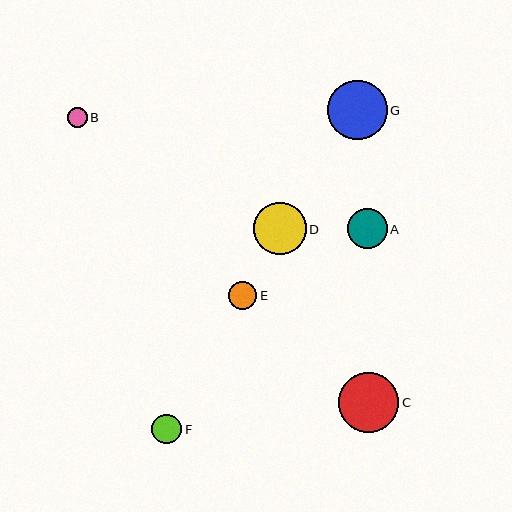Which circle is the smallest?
Circle B is the smallest with a size of approximately 20 pixels.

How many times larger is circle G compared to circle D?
Circle G is approximately 1.1 times the size of circle D.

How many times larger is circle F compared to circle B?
Circle F is approximately 1.5 times the size of circle B.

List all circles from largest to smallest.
From largest to smallest: C, G, D, A, F, E, B.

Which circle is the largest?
Circle C is the largest with a size of approximately 60 pixels.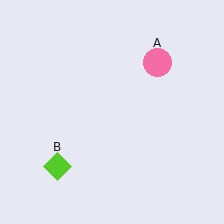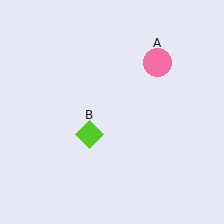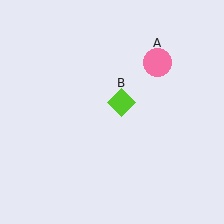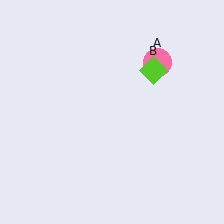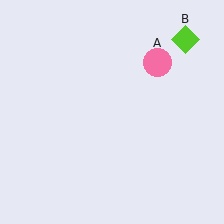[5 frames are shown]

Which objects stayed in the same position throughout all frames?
Pink circle (object A) remained stationary.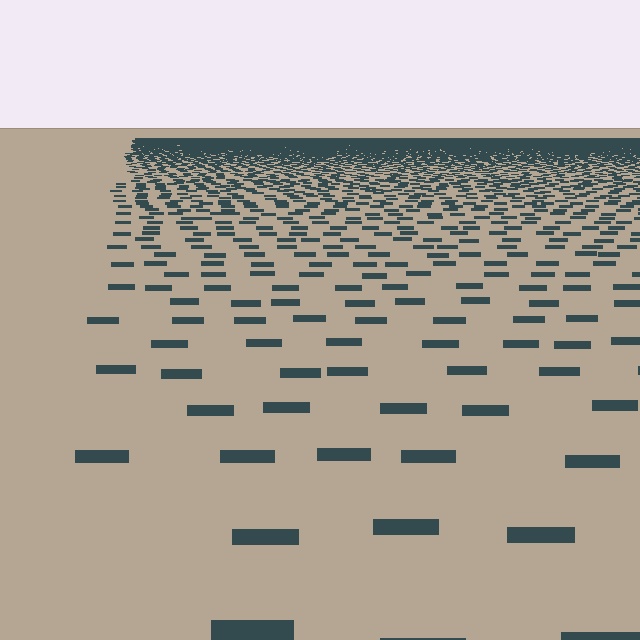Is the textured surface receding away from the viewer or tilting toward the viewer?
The surface is receding away from the viewer. Texture elements get smaller and denser toward the top.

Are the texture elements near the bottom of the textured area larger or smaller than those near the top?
Larger. Near the bottom, elements are closer to the viewer and appear at a bigger on-screen size.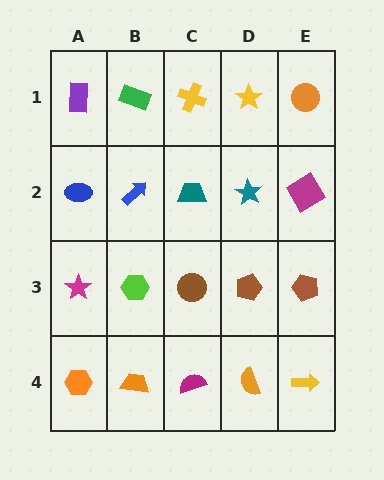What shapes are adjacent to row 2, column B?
A green rectangle (row 1, column B), a lime hexagon (row 3, column B), a blue ellipse (row 2, column A), a teal trapezoid (row 2, column C).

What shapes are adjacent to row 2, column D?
A yellow star (row 1, column D), a brown pentagon (row 3, column D), a teal trapezoid (row 2, column C), a magenta diamond (row 2, column E).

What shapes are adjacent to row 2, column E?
An orange circle (row 1, column E), a brown pentagon (row 3, column E), a teal star (row 2, column D).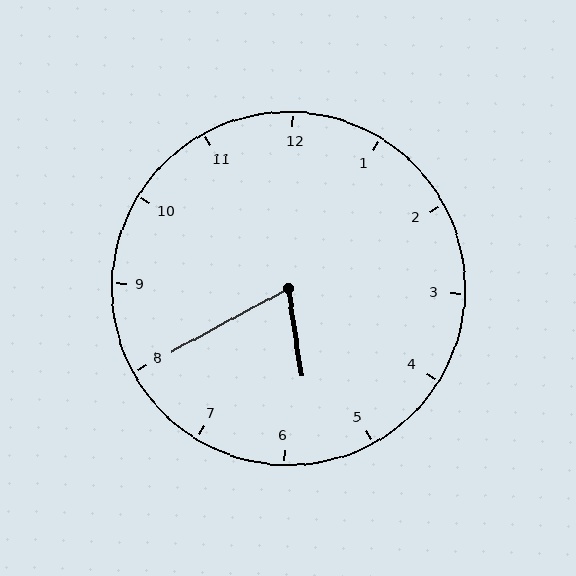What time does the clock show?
5:40.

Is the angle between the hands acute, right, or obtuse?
It is acute.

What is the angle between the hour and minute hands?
Approximately 70 degrees.